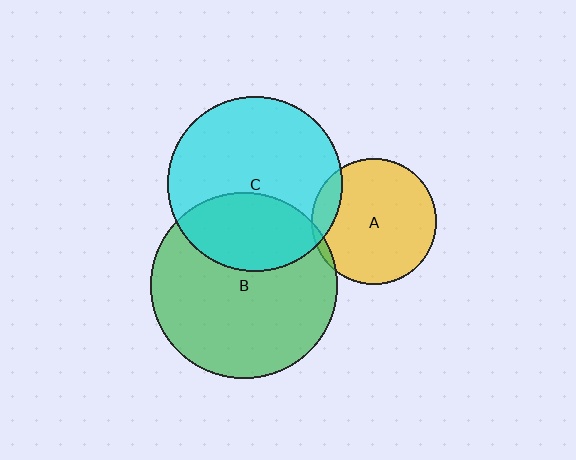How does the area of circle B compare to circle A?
Approximately 2.2 times.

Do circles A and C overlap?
Yes.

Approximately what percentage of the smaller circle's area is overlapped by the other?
Approximately 10%.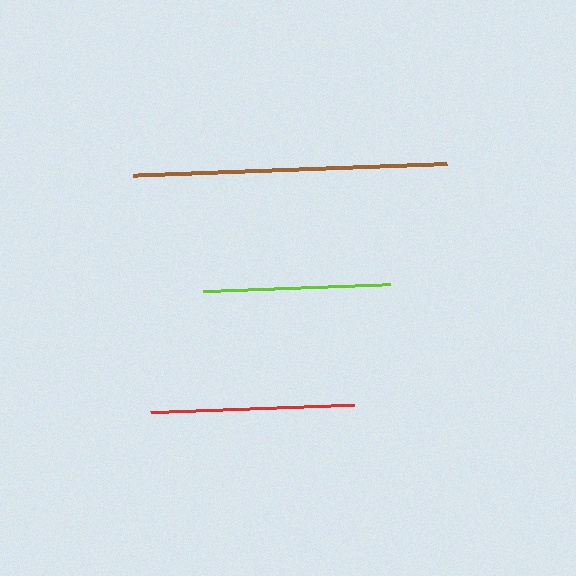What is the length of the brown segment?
The brown segment is approximately 313 pixels long.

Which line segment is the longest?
The brown line is the longest at approximately 313 pixels.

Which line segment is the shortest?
The lime line is the shortest at approximately 187 pixels.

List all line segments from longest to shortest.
From longest to shortest: brown, red, lime.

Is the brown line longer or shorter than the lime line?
The brown line is longer than the lime line.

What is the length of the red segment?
The red segment is approximately 204 pixels long.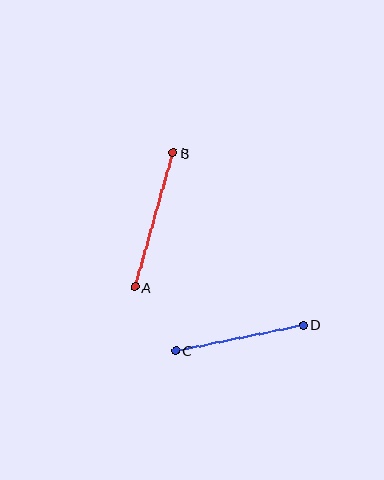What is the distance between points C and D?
The distance is approximately 130 pixels.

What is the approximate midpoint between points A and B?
The midpoint is at approximately (154, 220) pixels.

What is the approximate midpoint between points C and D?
The midpoint is at approximately (239, 338) pixels.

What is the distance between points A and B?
The distance is approximately 140 pixels.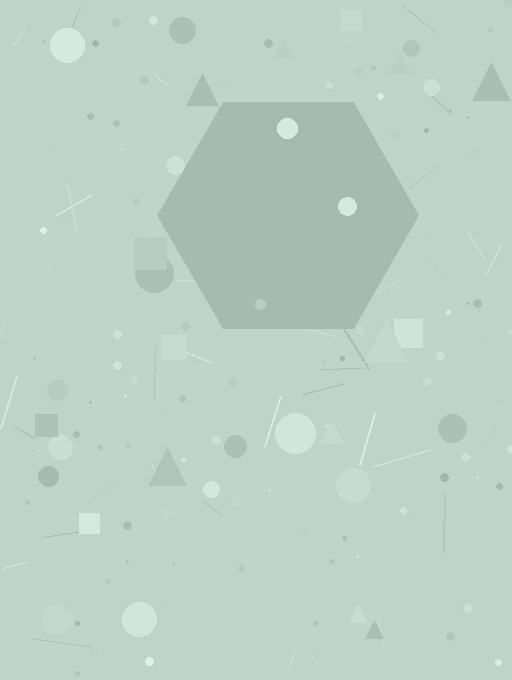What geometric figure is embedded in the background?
A hexagon is embedded in the background.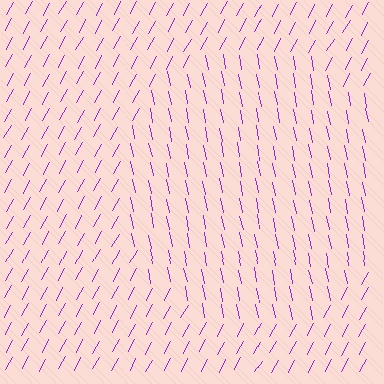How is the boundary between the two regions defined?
The boundary is defined purely by a change in line orientation (approximately 40 degrees difference). All lines are the same color and thickness.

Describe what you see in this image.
The image is filled with small purple line segments. A circle region in the image has lines oriented differently from the surrounding lines, creating a visible texture boundary.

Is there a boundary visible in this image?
Yes, there is a texture boundary formed by a change in line orientation.